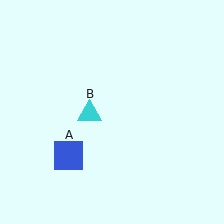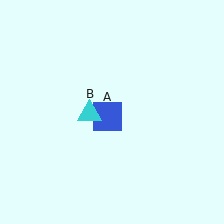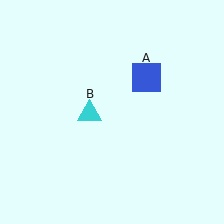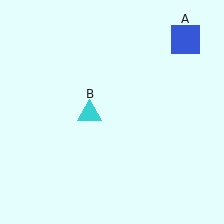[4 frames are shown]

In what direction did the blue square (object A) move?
The blue square (object A) moved up and to the right.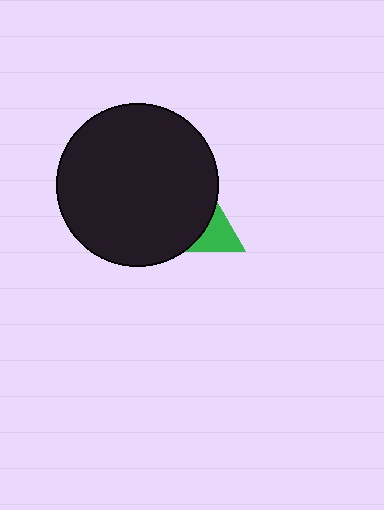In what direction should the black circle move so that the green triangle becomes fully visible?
The black circle should move left. That is the shortest direction to clear the overlap and leave the green triangle fully visible.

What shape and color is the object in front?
The object in front is a black circle.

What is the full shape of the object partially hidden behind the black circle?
The partially hidden object is a green triangle.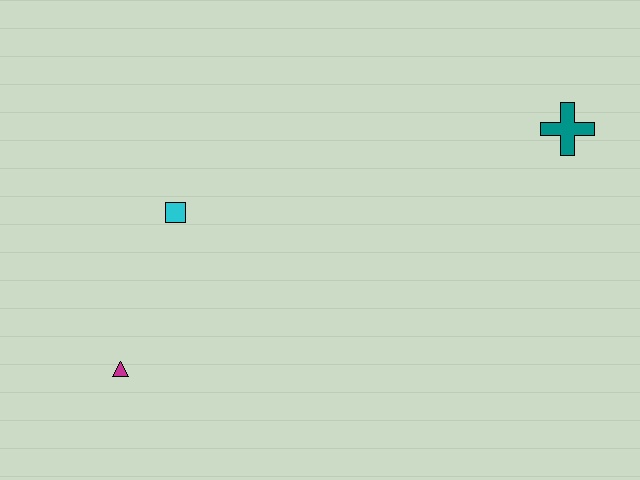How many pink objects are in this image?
There are no pink objects.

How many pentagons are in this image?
There are no pentagons.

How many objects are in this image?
There are 3 objects.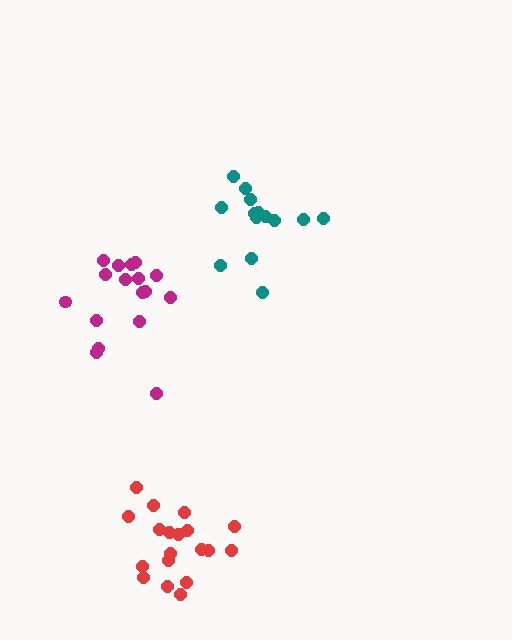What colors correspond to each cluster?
The clusters are colored: magenta, teal, red.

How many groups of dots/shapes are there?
There are 3 groups.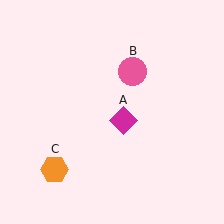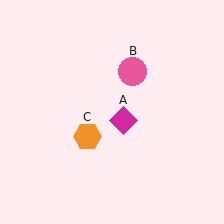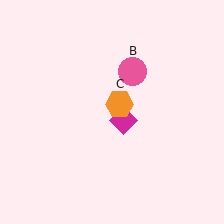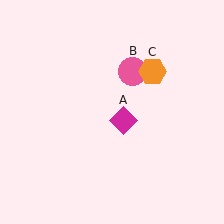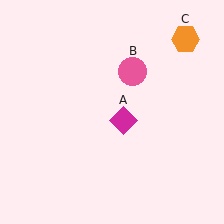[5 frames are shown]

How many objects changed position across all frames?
1 object changed position: orange hexagon (object C).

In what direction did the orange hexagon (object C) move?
The orange hexagon (object C) moved up and to the right.